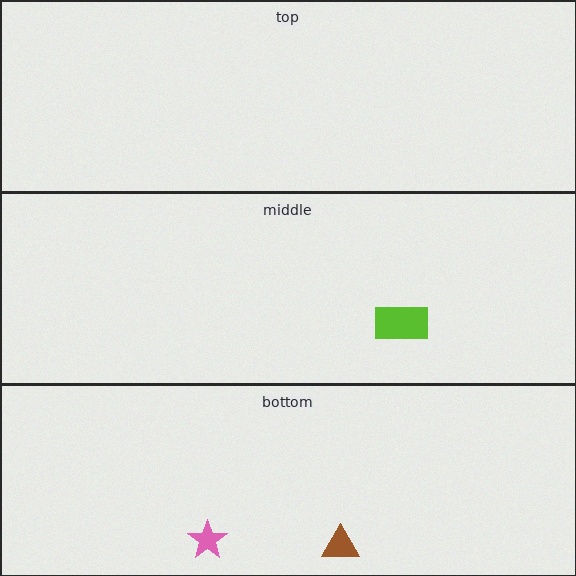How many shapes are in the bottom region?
2.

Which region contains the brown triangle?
The bottom region.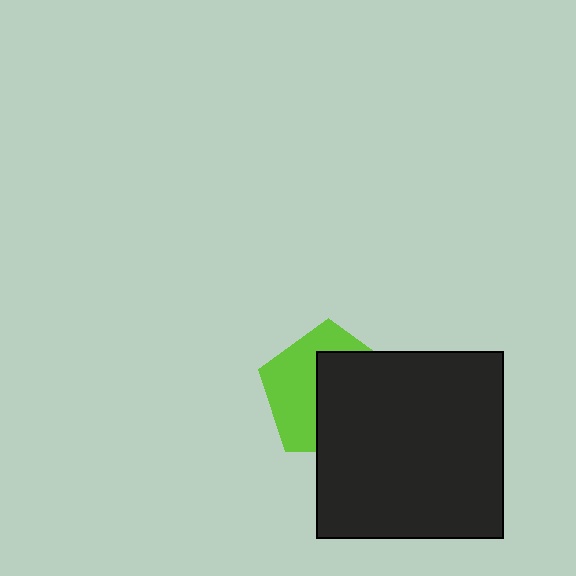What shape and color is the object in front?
The object in front is a black square.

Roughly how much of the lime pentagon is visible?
About half of it is visible (roughly 46%).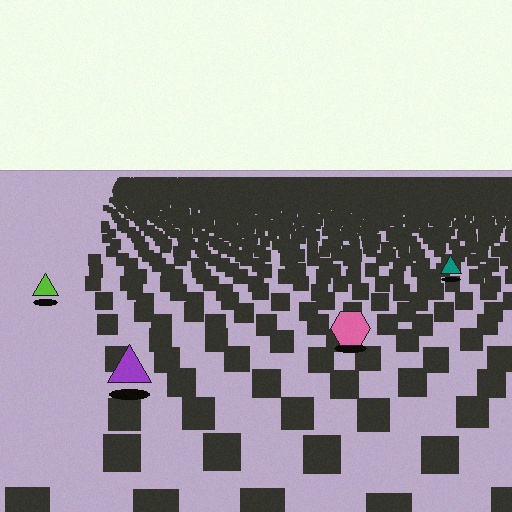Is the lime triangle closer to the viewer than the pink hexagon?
No. The pink hexagon is closer — you can tell from the texture gradient: the ground texture is coarser near it.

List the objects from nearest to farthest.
From nearest to farthest: the purple triangle, the pink hexagon, the lime triangle, the teal triangle.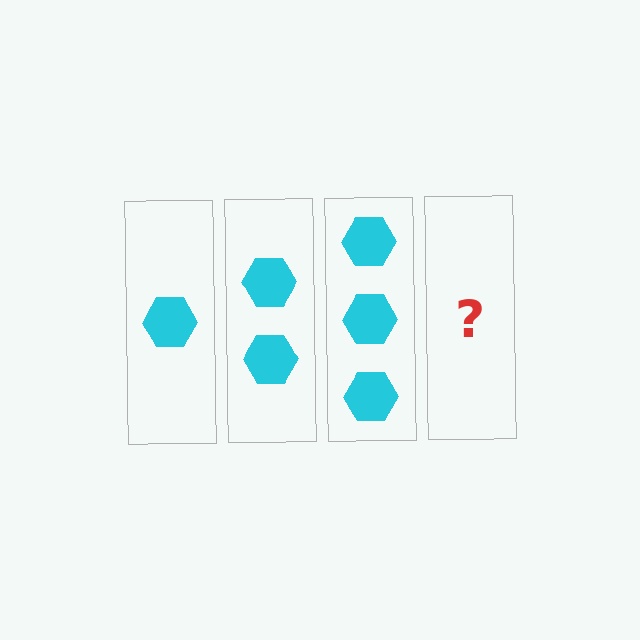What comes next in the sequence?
The next element should be 4 hexagons.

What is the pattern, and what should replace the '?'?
The pattern is that each step adds one more hexagon. The '?' should be 4 hexagons.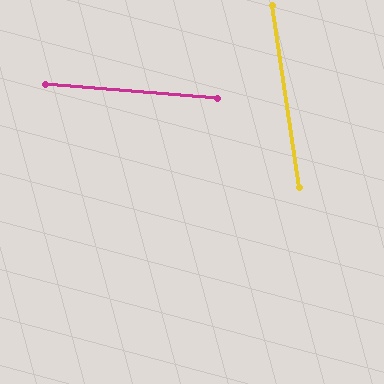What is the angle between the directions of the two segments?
Approximately 77 degrees.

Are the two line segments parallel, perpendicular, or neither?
Neither parallel nor perpendicular — they differ by about 77°.